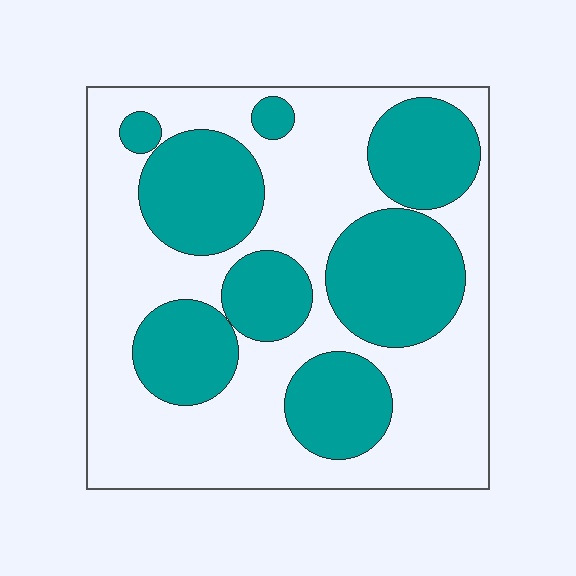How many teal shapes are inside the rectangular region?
8.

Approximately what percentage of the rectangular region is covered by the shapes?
Approximately 40%.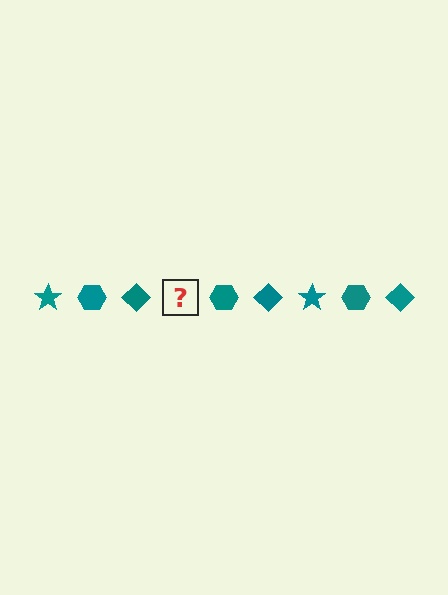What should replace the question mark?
The question mark should be replaced with a teal star.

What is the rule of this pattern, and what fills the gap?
The rule is that the pattern cycles through star, hexagon, diamond shapes in teal. The gap should be filled with a teal star.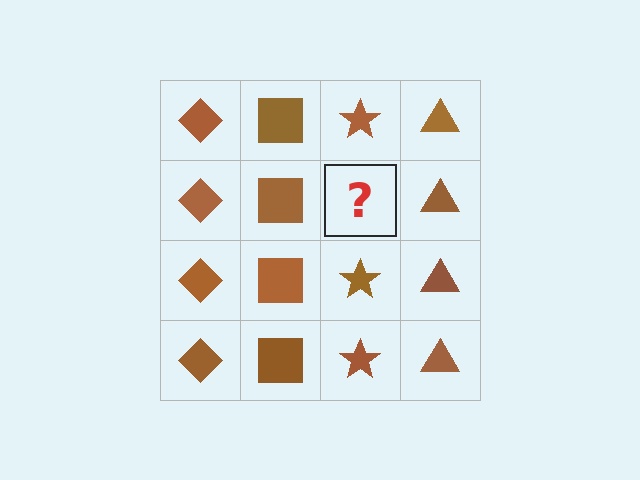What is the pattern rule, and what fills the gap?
The rule is that each column has a consistent shape. The gap should be filled with a brown star.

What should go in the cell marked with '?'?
The missing cell should contain a brown star.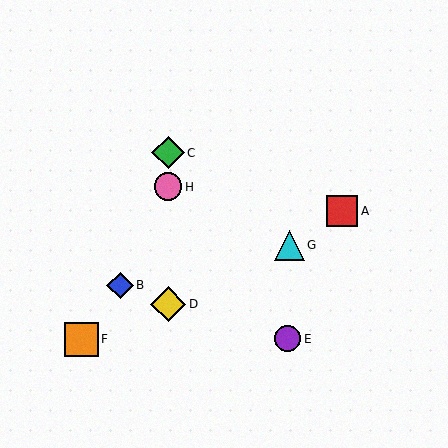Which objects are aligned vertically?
Objects C, D, H are aligned vertically.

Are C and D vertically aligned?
Yes, both are at x≈168.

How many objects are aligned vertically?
3 objects (C, D, H) are aligned vertically.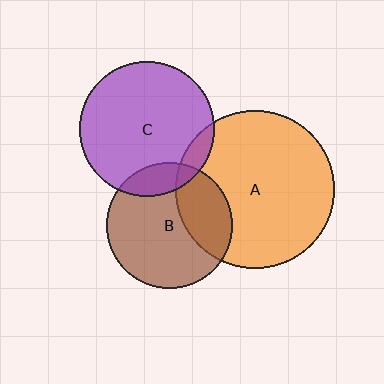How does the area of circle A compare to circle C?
Approximately 1.4 times.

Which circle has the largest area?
Circle A (orange).